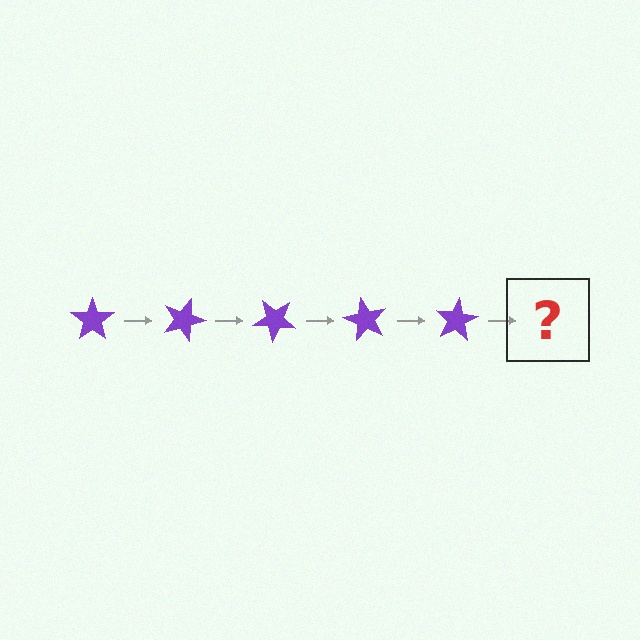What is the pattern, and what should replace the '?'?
The pattern is that the star rotates 20 degrees each step. The '?' should be a purple star rotated 100 degrees.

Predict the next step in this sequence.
The next step is a purple star rotated 100 degrees.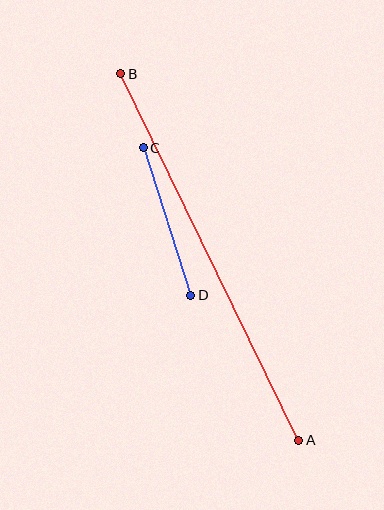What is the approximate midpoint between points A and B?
The midpoint is at approximately (210, 257) pixels.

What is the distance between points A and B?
The distance is approximately 408 pixels.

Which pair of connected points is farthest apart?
Points A and B are farthest apart.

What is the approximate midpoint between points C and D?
The midpoint is at approximately (167, 222) pixels.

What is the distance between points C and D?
The distance is approximately 155 pixels.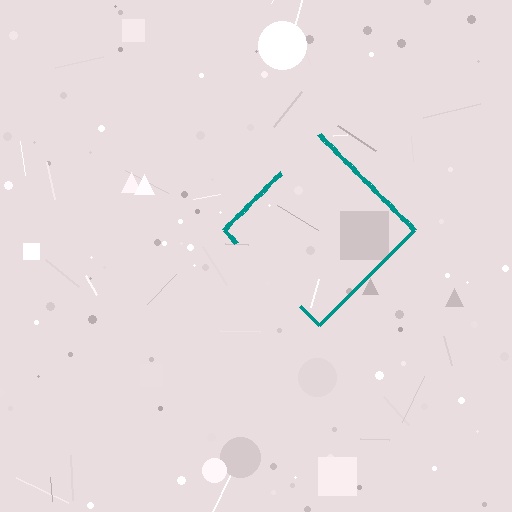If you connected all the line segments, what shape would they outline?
They would outline a diamond.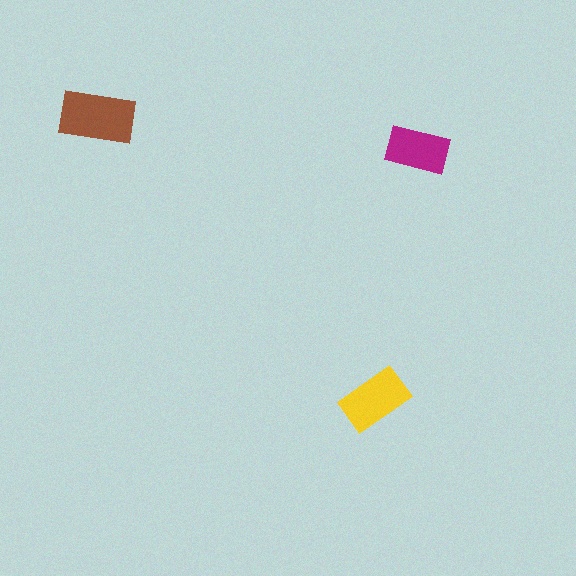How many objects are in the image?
There are 3 objects in the image.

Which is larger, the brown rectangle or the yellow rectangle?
The brown one.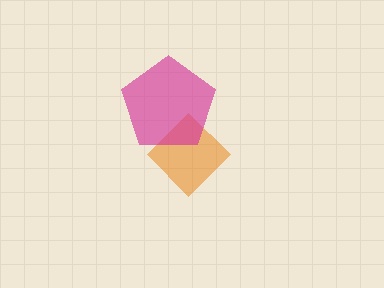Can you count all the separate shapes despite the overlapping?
Yes, there are 2 separate shapes.